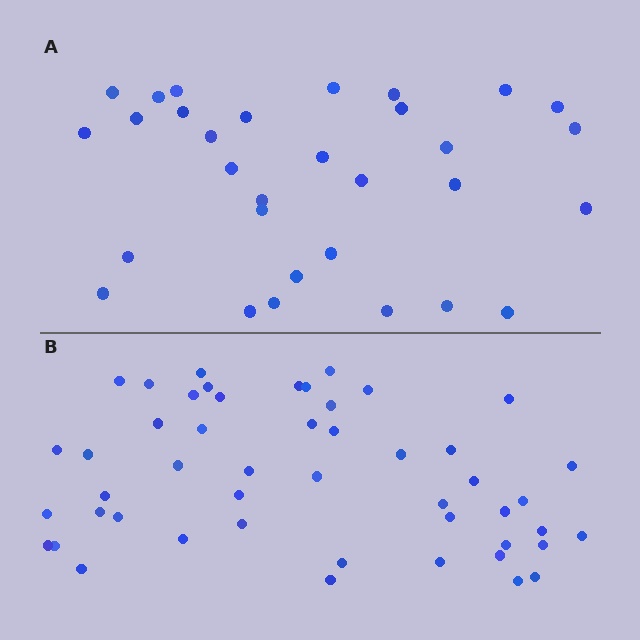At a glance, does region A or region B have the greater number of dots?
Region B (the bottom region) has more dots.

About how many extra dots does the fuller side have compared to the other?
Region B has approximately 20 more dots than region A.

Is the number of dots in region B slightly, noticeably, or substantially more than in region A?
Region B has substantially more. The ratio is roughly 1.6 to 1.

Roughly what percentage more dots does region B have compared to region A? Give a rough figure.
About 60% more.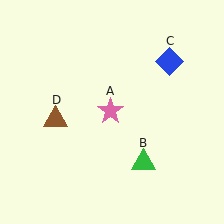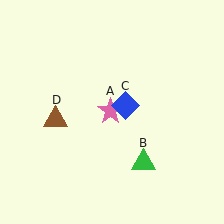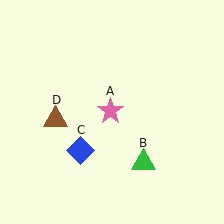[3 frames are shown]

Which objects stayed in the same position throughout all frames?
Pink star (object A) and green triangle (object B) and brown triangle (object D) remained stationary.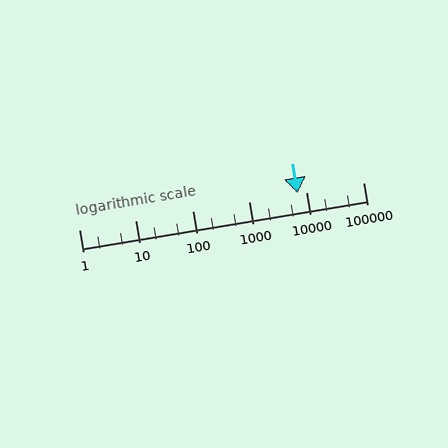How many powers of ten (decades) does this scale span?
The scale spans 5 decades, from 1 to 100000.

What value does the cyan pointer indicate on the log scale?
The pointer indicates approximately 6900.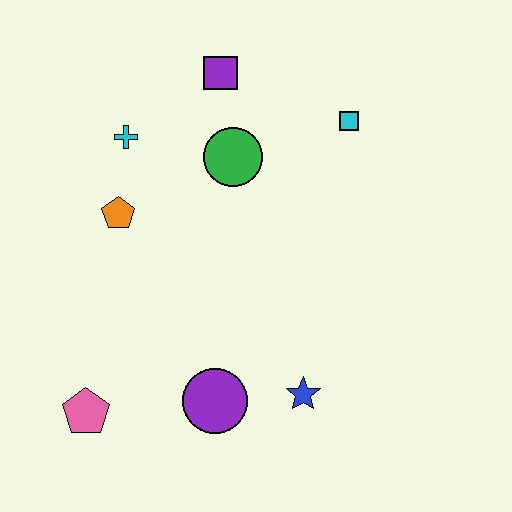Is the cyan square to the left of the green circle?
No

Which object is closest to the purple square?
The green circle is closest to the purple square.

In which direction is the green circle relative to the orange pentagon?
The green circle is to the right of the orange pentagon.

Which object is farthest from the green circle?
The pink pentagon is farthest from the green circle.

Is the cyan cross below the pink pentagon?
No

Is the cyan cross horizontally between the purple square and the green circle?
No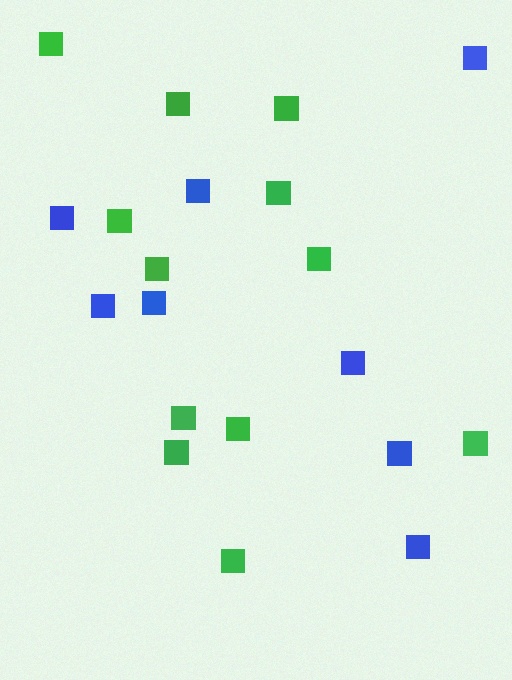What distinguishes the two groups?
There are 2 groups: one group of green squares (12) and one group of blue squares (8).